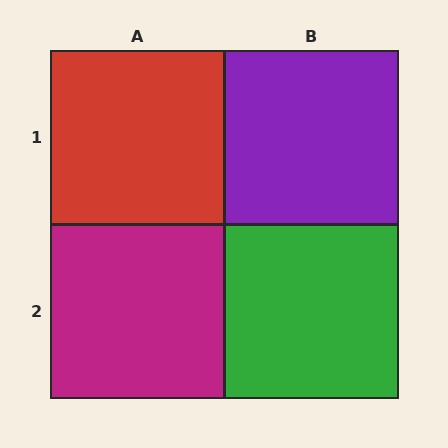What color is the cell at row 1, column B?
Purple.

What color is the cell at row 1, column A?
Red.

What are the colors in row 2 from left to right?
Magenta, green.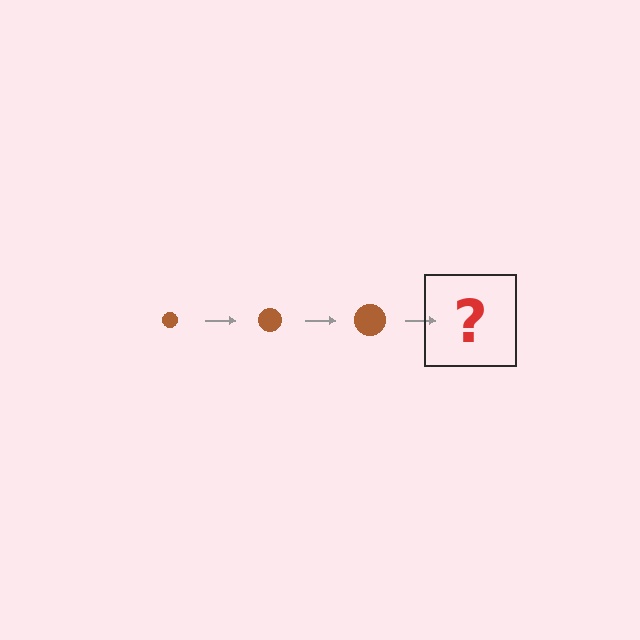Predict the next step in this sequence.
The next step is a brown circle, larger than the previous one.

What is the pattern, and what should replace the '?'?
The pattern is that the circle gets progressively larger each step. The '?' should be a brown circle, larger than the previous one.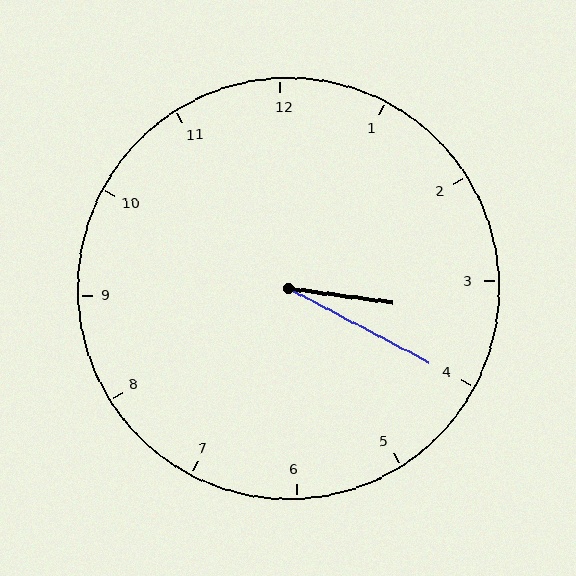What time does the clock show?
3:20.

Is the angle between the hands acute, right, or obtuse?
It is acute.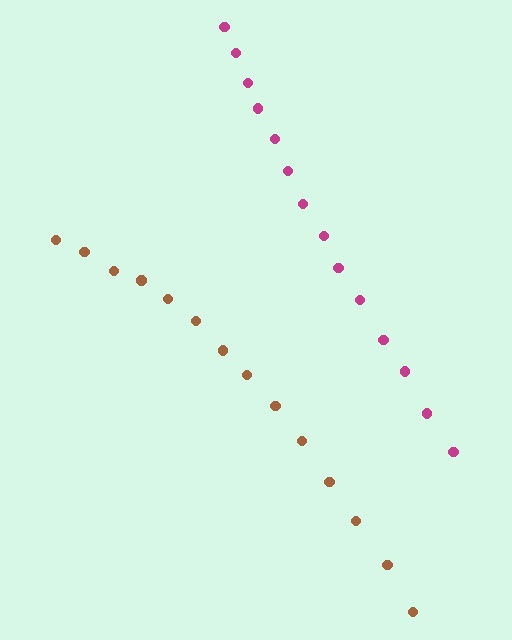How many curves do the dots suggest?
There are 2 distinct paths.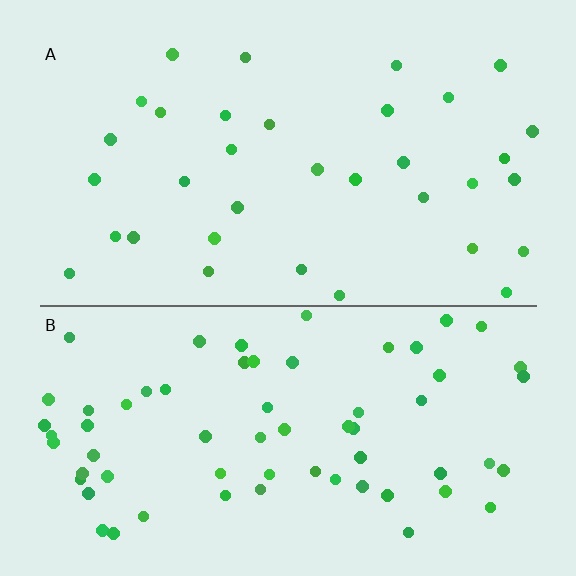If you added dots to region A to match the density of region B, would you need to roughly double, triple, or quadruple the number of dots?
Approximately double.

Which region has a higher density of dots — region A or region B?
B (the bottom).